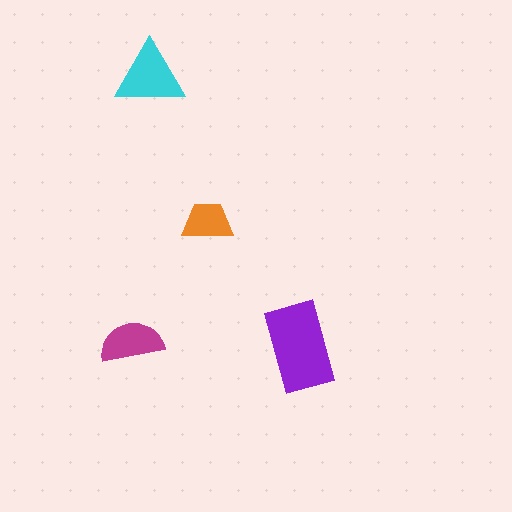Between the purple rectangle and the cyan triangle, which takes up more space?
The purple rectangle.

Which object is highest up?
The cyan triangle is topmost.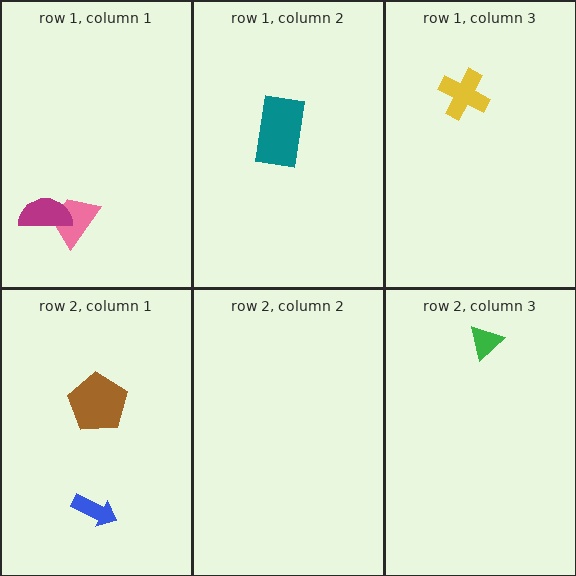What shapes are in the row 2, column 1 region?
The blue arrow, the brown pentagon.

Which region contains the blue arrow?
The row 2, column 1 region.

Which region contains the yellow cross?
The row 1, column 3 region.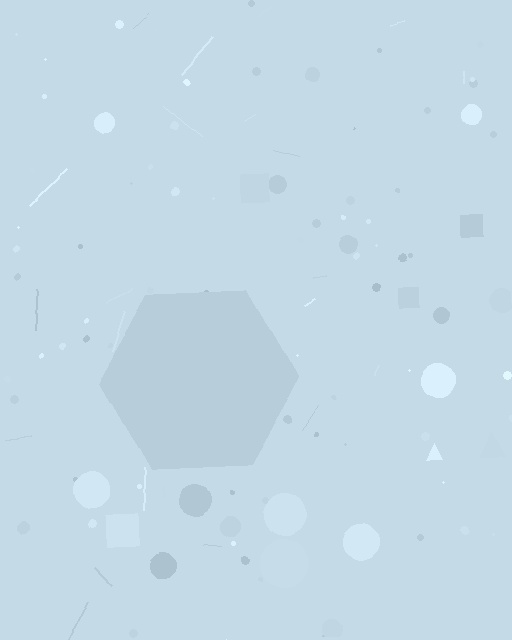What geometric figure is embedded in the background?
A hexagon is embedded in the background.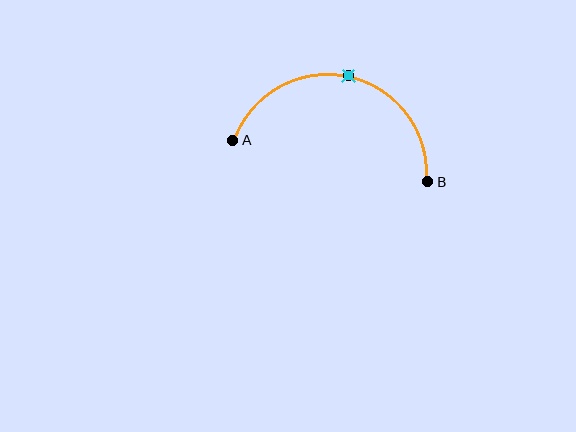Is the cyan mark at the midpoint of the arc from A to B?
Yes. The cyan mark lies on the arc at equal arc-length from both A and B — it is the arc midpoint.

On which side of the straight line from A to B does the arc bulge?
The arc bulges above the straight line connecting A and B.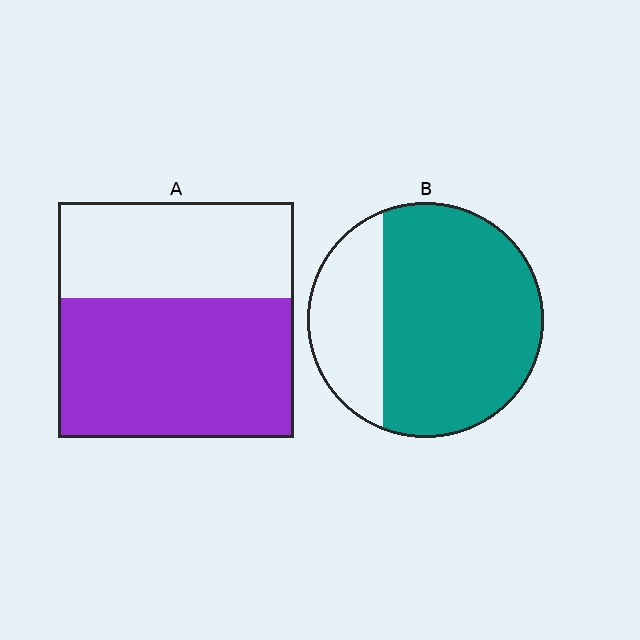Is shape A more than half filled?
Yes.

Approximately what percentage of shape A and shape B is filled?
A is approximately 60% and B is approximately 70%.